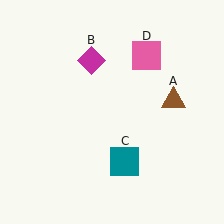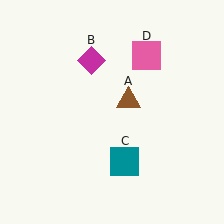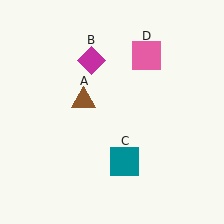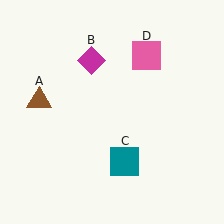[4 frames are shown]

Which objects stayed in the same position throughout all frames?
Magenta diamond (object B) and teal square (object C) and pink square (object D) remained stationary.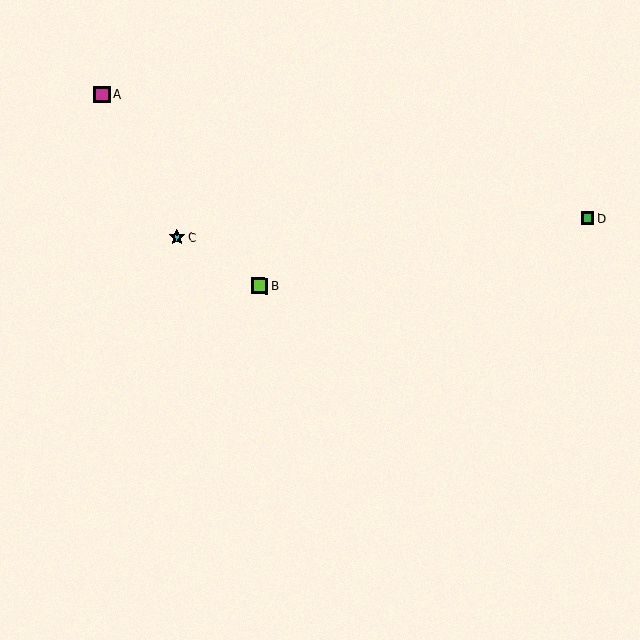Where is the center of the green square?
The center of the green square is at (588, 218).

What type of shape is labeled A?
Shape A is a magenta square.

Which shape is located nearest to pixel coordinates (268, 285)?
The lime square (labeled B) at (260, 286) is nearest to that location.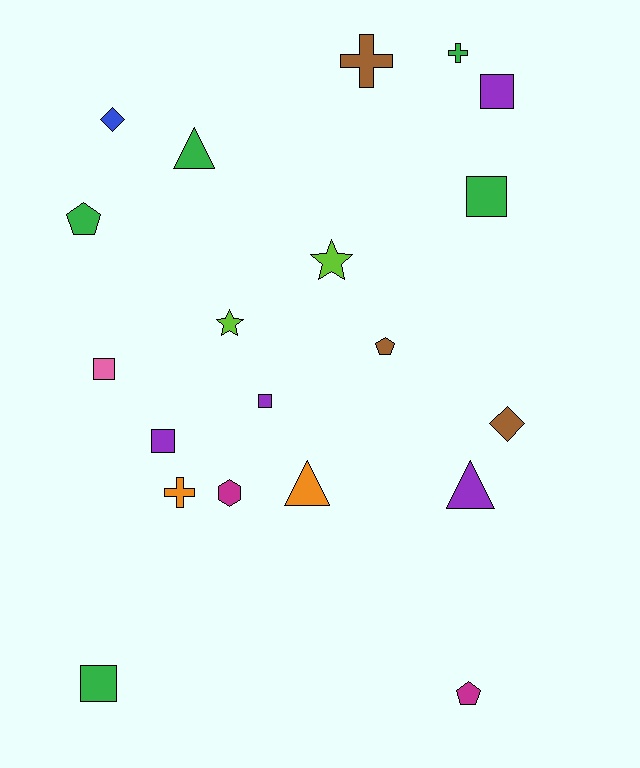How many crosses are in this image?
There are 3 crosses.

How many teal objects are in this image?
There are no teal objects.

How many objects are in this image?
There are 20 objects.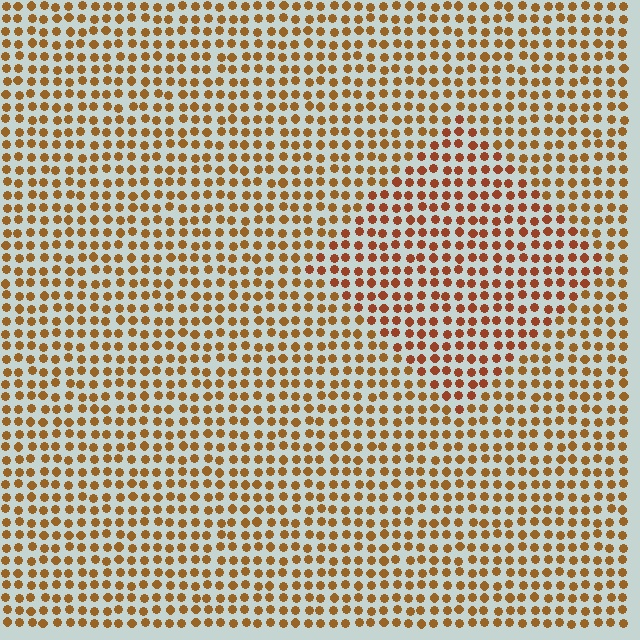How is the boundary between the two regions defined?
The boundary is defined purely by a slight shift in hue (about 19 degrees). Spacing, size, and orientation are identical on both sides.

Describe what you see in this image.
The image is filled with small brown elements in a uniform arrangement. A diamond-shaped region is visible where the elements are tinted to a slightly different hue, forming a subtle color boundary.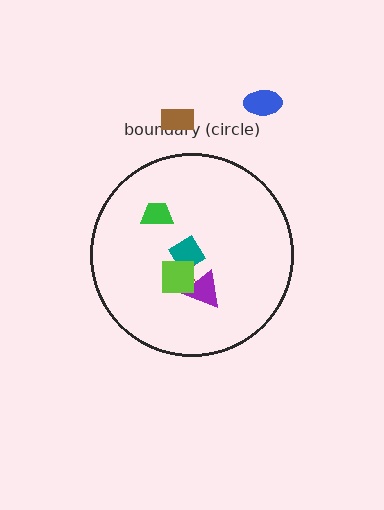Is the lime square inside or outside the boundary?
Inside.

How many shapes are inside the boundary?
5 inside, 2 outside.